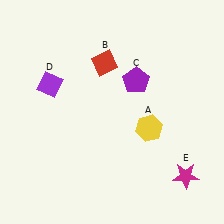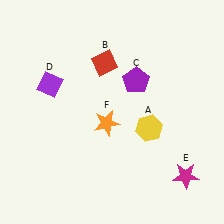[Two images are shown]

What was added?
An orange star (F) was added in Image 2.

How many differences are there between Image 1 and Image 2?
There is 1 difference between the two images.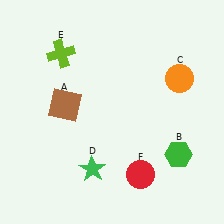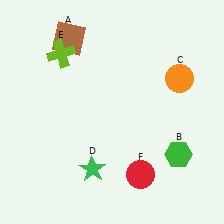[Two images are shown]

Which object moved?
The brown square (A) moved up.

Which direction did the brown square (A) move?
The brown square (A) moved up.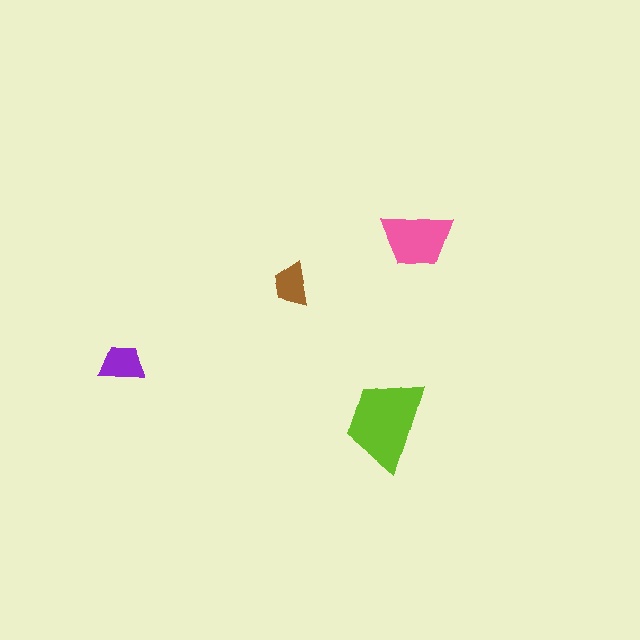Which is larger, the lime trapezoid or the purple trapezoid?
The lime one.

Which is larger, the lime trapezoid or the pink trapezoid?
The lime one.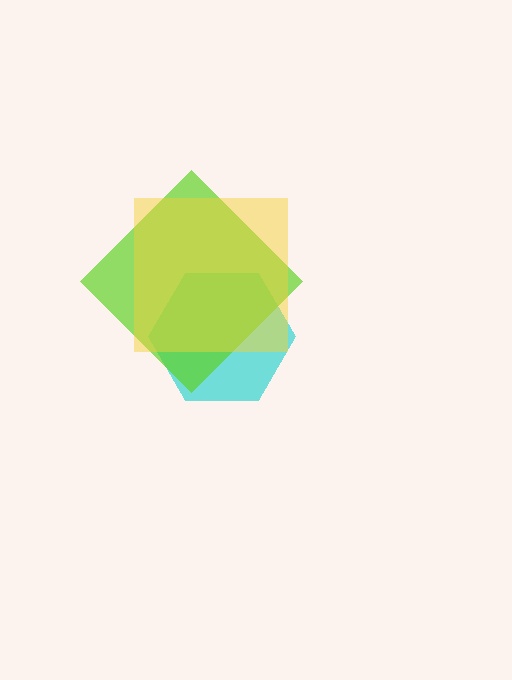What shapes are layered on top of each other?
The layered shapes are: a cyan hexagon, a lime diamond, a yellow square.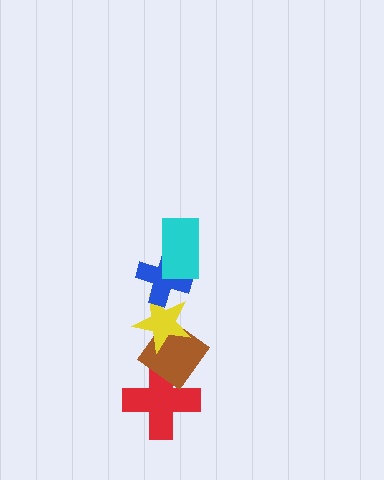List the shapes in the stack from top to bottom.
From top to bottom: the cyan rectangle, the blue cross, the yellow star, the brown diamond, the red cross.